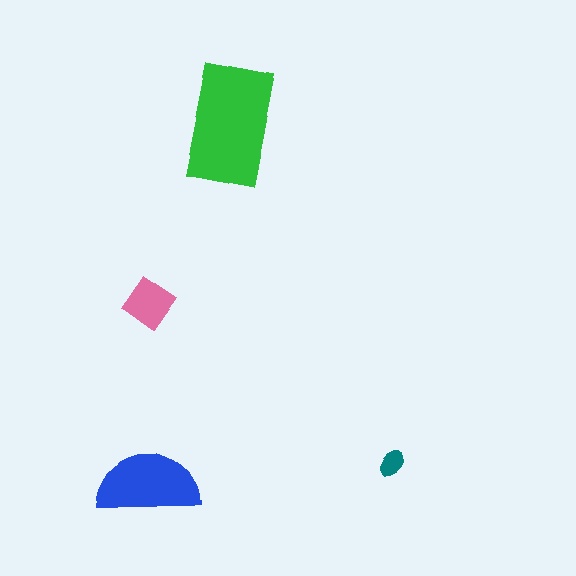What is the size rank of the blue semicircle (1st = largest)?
2nd.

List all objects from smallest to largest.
The teal ellipse, the pink diamond, the blue semicircle, the green rectangle.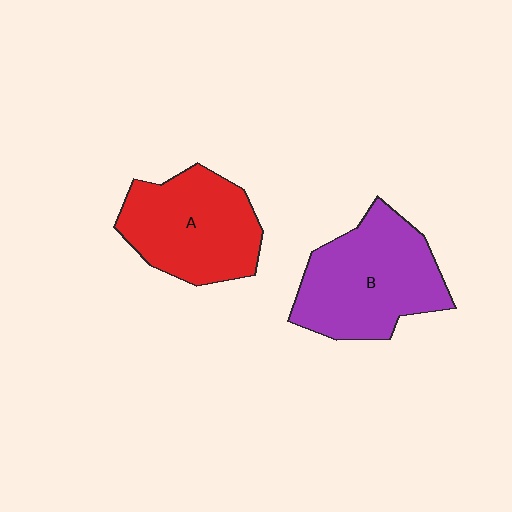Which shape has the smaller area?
Shape A (red).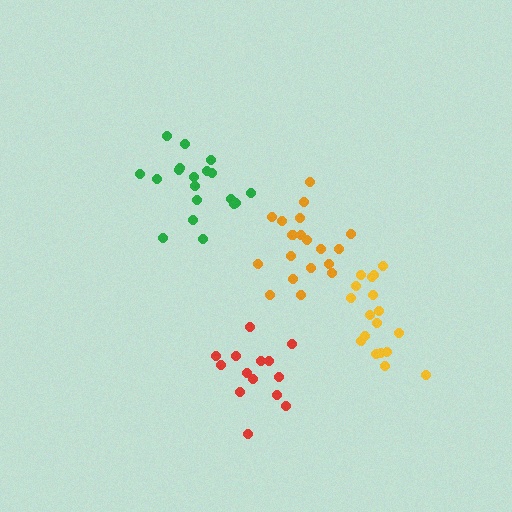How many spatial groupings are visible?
There are 4 spatial groupings.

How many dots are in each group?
Group 1: 19 dots, Group 2: 19 dots, Group 3: 14 dots, Group 4: 18 dots (70 total).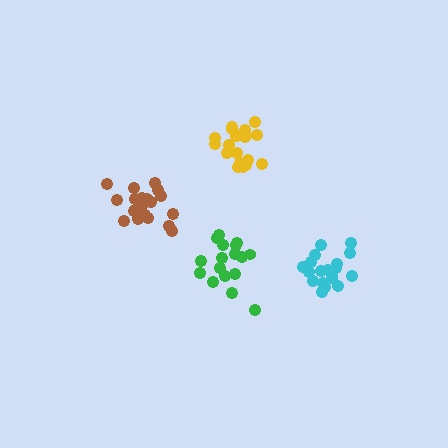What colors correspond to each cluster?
The clusters are colored: yellow, brown, cyan, green.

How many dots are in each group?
Group 1: 21 dots, Group 2: 20 dots, Group 3: 20 dots, Group 4: 17 dots (78 total).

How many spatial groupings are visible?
There are 4 spatial groupings.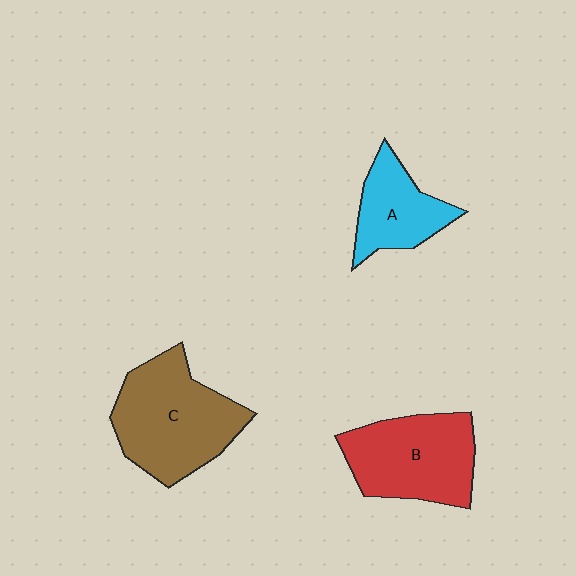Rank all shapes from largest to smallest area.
From largest to smallest: C (brown), B (red), A (cyan).